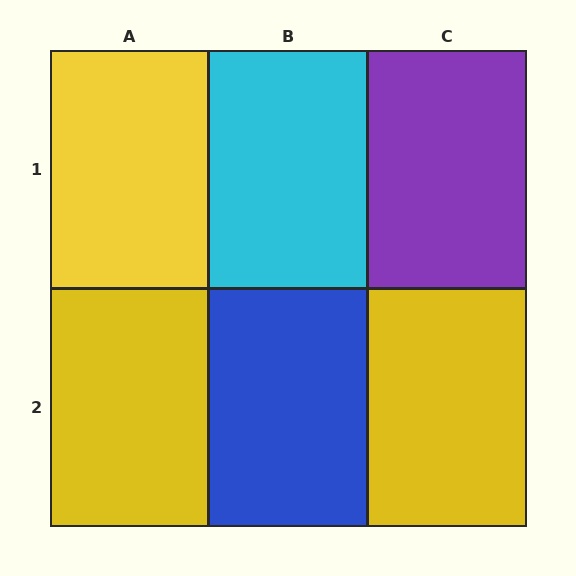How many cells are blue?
1 cell is blue.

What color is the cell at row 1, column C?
Purple.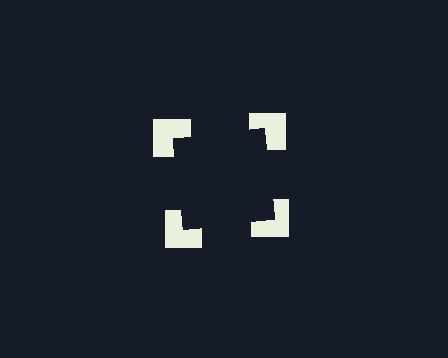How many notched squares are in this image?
There are 4 — one at each vertex of the illusory square.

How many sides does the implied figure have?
4 sides.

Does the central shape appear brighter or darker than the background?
It typically appears slightly darker than the background, even though no actual brightness change is drawn.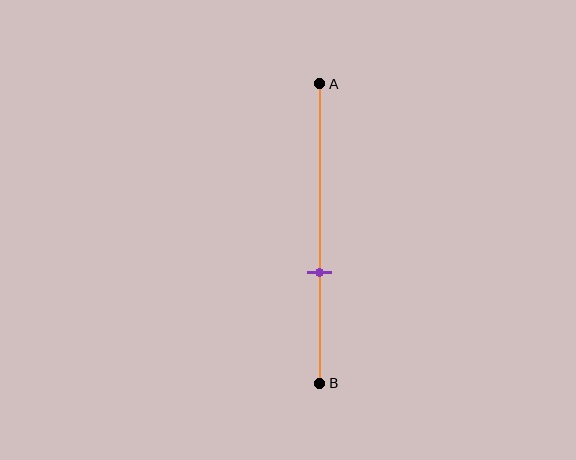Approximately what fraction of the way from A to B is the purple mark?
The purple mark is approximately 65% of the way from A to B.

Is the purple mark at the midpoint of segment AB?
No, the mark is at about 65% from A, not at the 50% midpoint.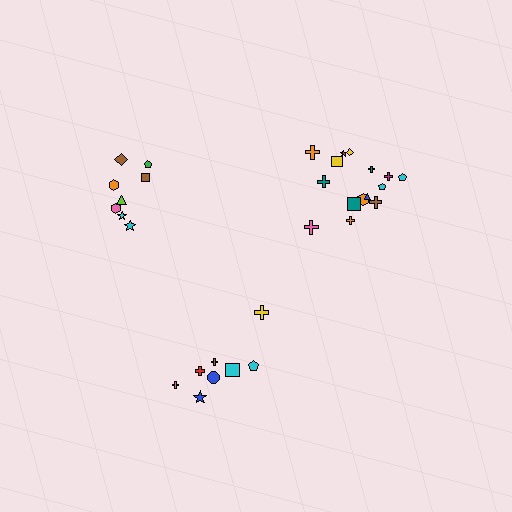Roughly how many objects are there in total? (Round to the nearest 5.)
Roughly 30 objects in total.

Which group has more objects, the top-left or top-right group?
The top-right group.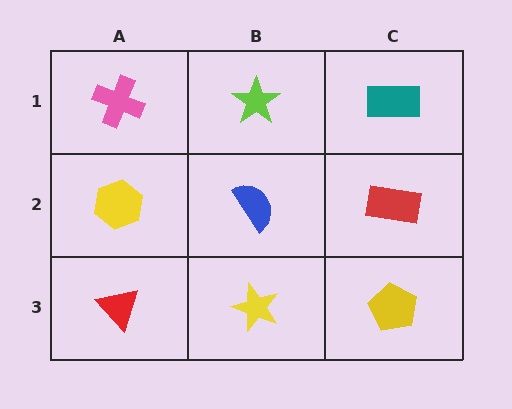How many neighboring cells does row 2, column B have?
4.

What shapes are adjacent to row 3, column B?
A blue semicircle (row 2, column B), a red triangle (row 3, column A), a yellow pentagon (row 3, column C).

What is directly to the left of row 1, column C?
A lime star.